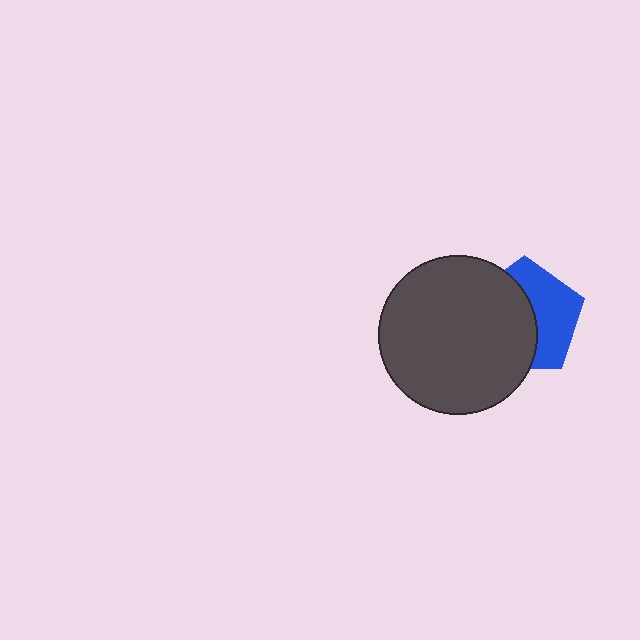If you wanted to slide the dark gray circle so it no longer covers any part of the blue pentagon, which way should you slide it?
Slide it left — that is the most direct way to separate the two shapes.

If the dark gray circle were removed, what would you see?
You would see the complete blue pentagon.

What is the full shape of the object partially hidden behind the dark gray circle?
The partially hidden object is a blue pentagon.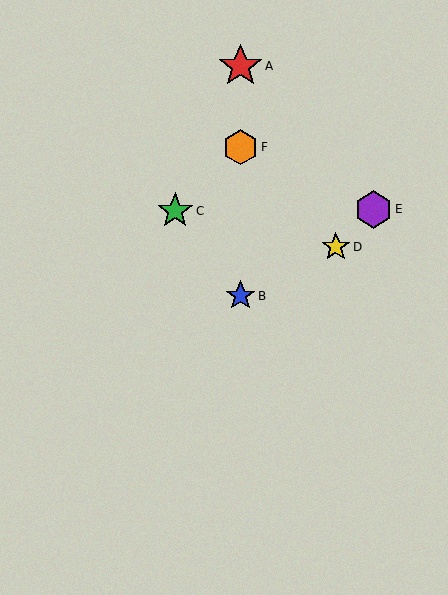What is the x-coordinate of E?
Object E is at x≈373.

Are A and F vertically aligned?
Yes, both are at x≈241.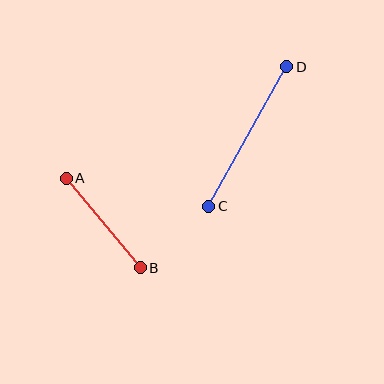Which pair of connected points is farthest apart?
Points C and D are farthest apart.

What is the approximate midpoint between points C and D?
The midpoint is at approximately (248, 136) pixels.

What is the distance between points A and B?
The distance is approximately 116 pixels.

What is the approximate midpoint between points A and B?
The midpoint is at approximately (103, 223) pixels.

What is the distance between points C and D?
The distance is approximately 160 pixels.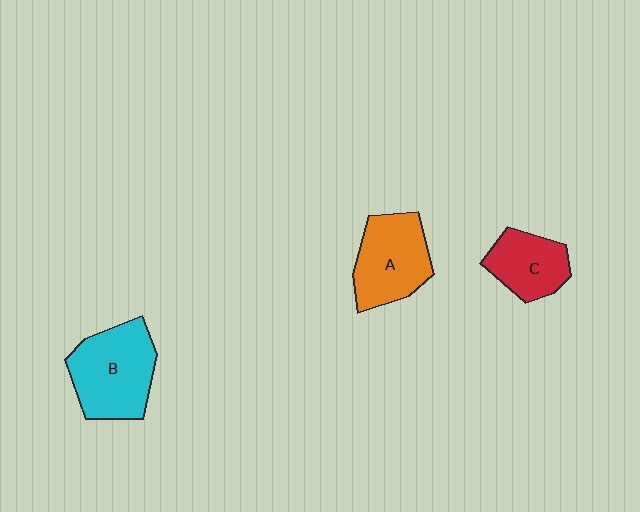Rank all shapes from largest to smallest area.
From largest to smallest: B (cyan), A (orange), C (red).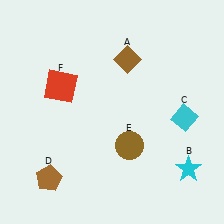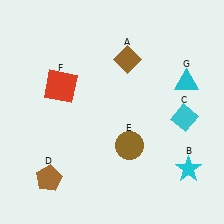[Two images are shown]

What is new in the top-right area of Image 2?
A cyan triangle (G) was added in the top-right area of Image 2.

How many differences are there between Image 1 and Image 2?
There is 1 difference between the two images.